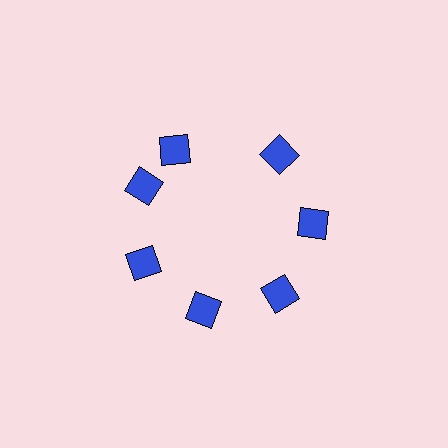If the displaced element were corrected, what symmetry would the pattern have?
It would have 7-fold rotational symmetry — the pattern would map onto itself every 51 degrees.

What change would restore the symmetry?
The symmetry would be restored by rotating it back into even spacing with its neighbors so that all 7 diamonds sit at equal angles and equal distance from the center.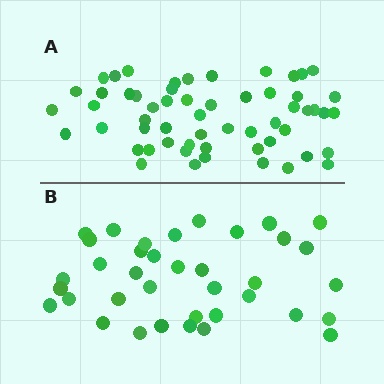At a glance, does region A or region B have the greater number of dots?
Region A (the top region) has more dots.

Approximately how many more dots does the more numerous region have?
Region A has approximately 20 more dots than region B.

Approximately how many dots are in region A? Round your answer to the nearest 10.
About 60 dots. (The exact count is 57, which rounds to 60.)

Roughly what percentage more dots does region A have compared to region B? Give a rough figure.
About 55% more.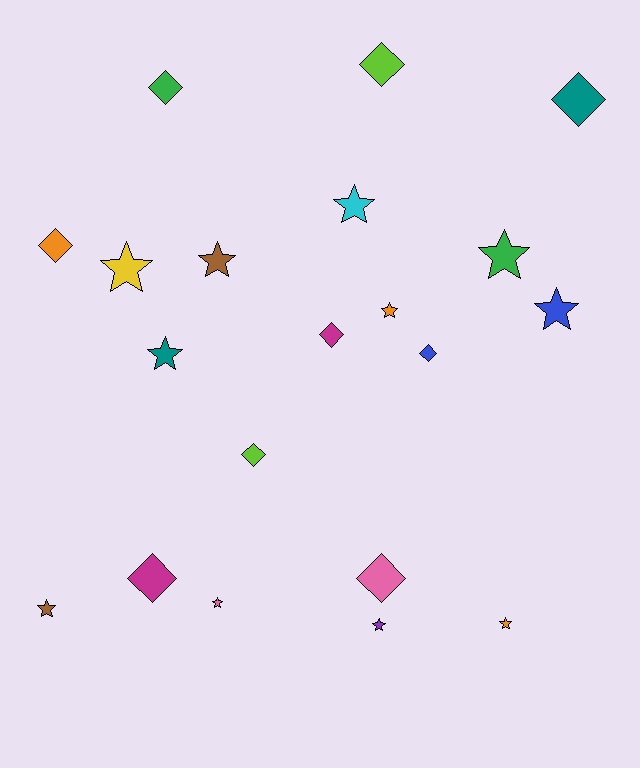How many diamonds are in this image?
There are 9 diamonds.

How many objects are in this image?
There are 20 objects.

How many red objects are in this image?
There are no red objects.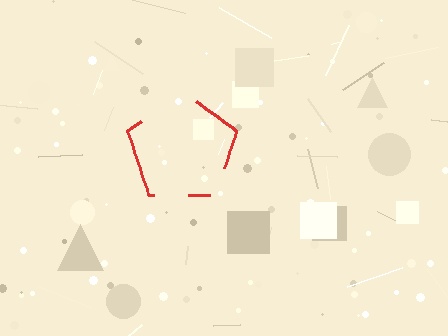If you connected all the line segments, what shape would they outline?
They would outline a pentagon.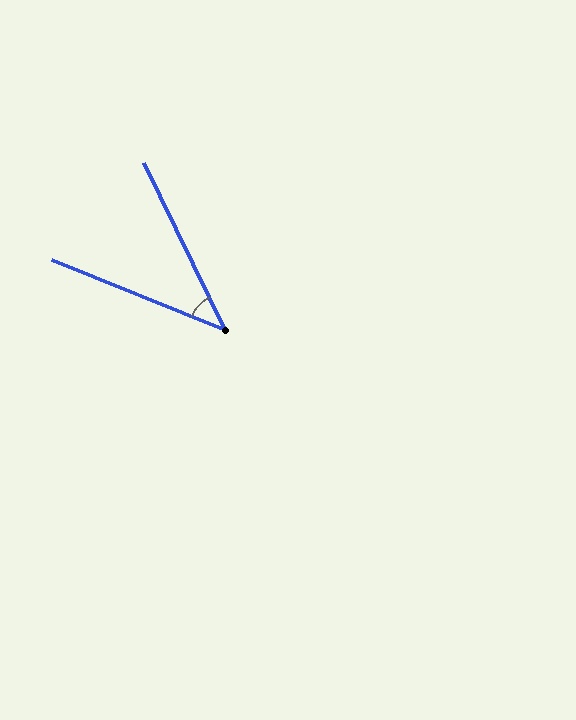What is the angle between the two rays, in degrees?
Approximately 42 degrees.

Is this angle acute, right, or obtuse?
It is acute.